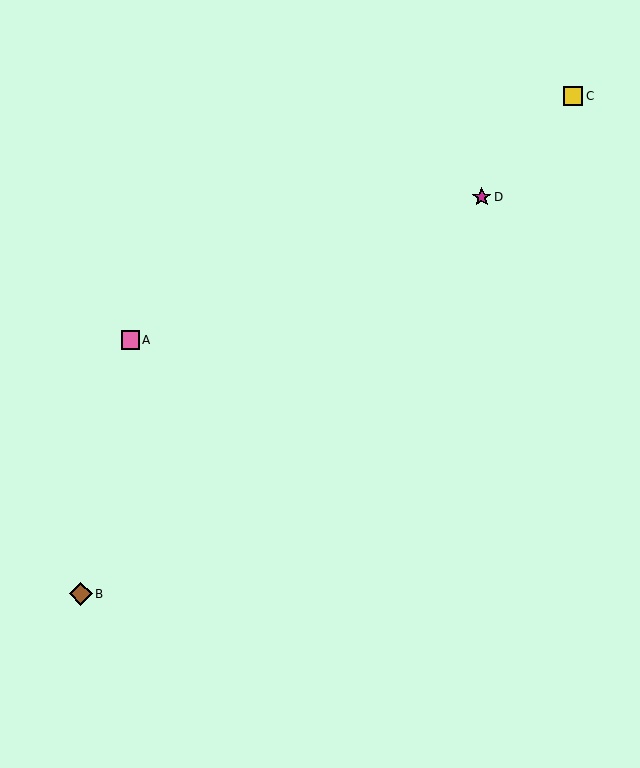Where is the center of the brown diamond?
The center of the brown diamond is at (81, 594).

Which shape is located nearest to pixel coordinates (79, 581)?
The brown diamond (labeled B) at (81, 594) is nearest to that location.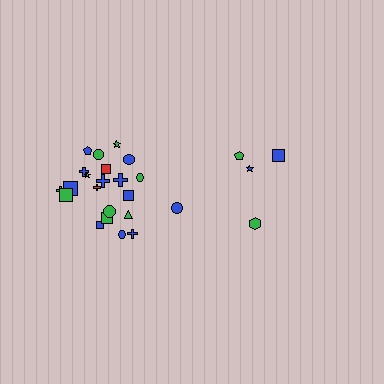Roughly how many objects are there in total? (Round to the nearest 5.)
Roughly 25 objects in total.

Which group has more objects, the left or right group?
The left group.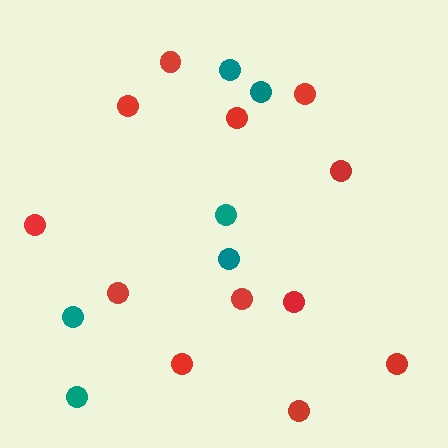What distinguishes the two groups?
There are 2 groups: one group of teal circles (6) and one group of red circles (12).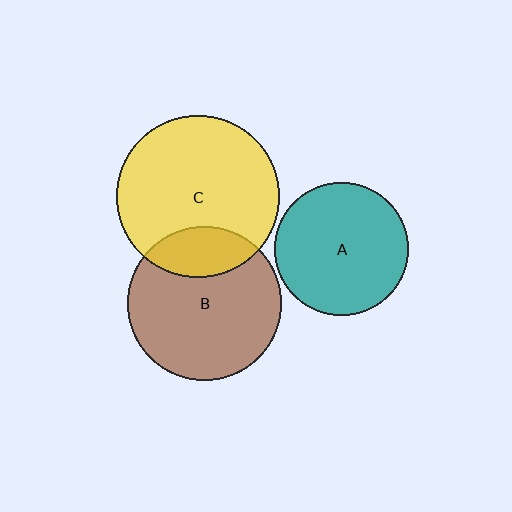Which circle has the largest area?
Circle C (yellow).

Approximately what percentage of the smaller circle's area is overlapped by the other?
Approximately 20%.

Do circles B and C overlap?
Yes.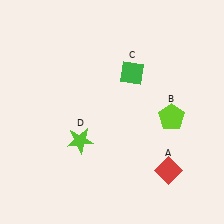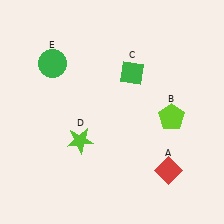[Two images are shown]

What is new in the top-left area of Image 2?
A green circle (E) was added in the top-left area of Image 2.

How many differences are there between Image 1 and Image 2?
There is 1 difference between the two images.